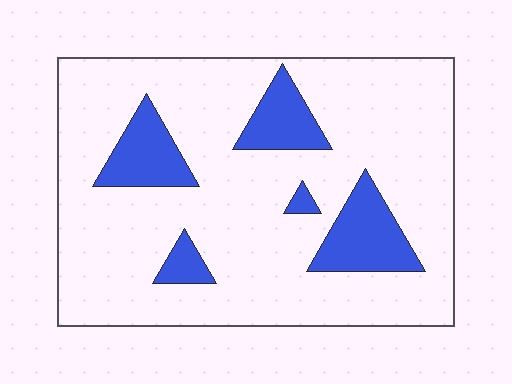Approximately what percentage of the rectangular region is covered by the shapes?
Approximately 15%.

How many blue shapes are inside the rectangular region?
5.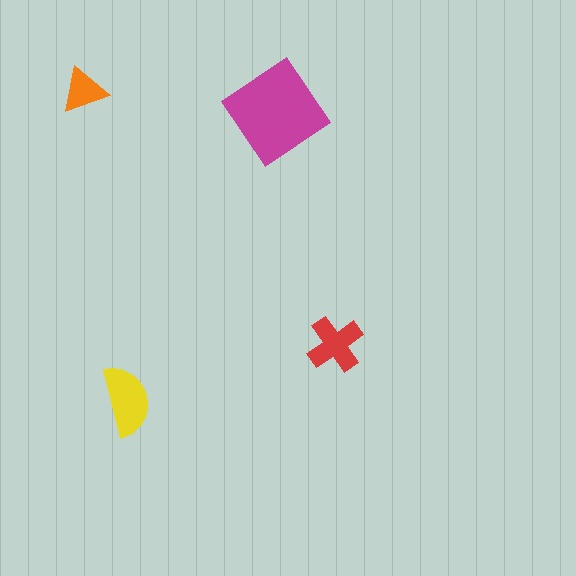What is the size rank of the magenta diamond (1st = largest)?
1st.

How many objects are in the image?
There are 4 objects in the image.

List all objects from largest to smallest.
The magenta diamond, the yellow semicircle, the red cross, the orange triangle.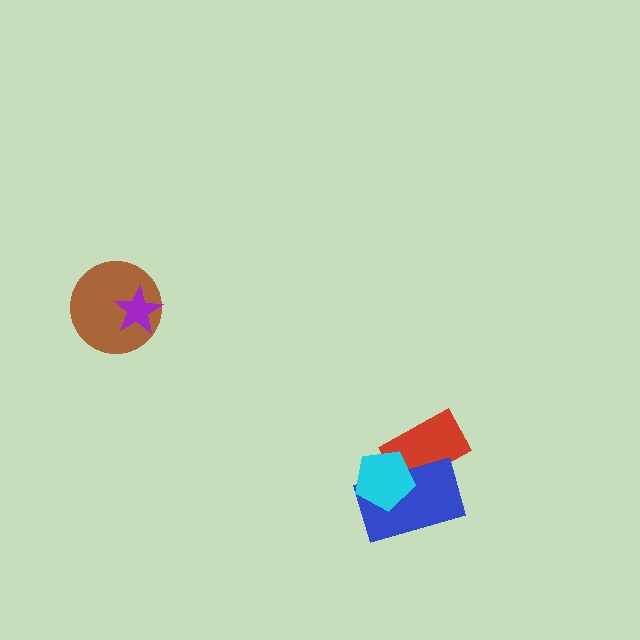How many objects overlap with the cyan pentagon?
2 objects overlap with the cyan pentagon.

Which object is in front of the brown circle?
The purple star is in front of the brown circle.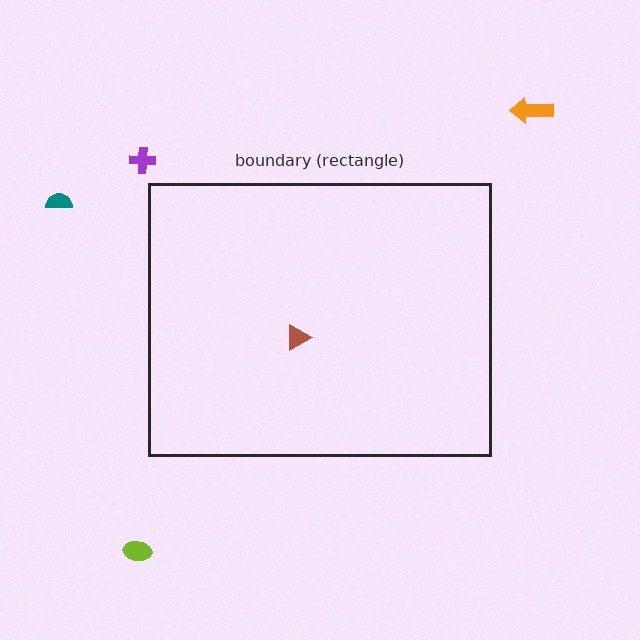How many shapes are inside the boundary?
1 inside, 4 outside.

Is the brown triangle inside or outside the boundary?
Inside.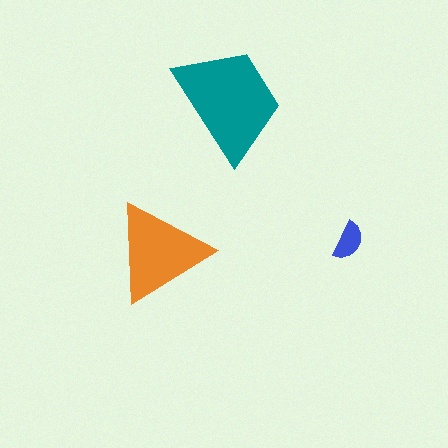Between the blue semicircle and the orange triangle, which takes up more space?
The orange triangle.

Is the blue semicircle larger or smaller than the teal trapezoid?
Smaller.